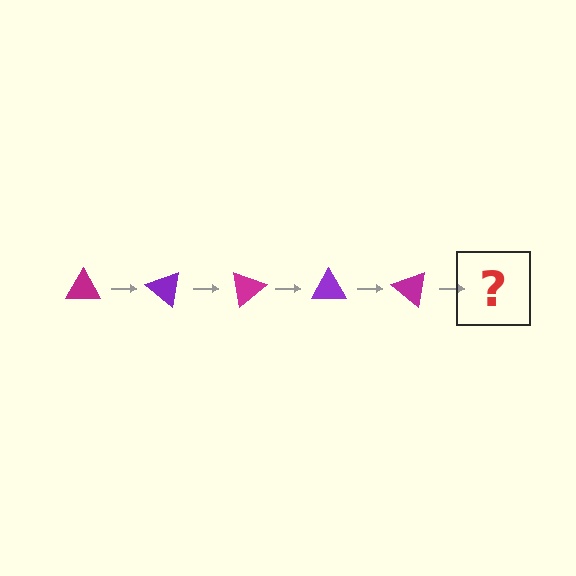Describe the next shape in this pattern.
It should be a purple triangle, rotated 200 degrees from the start.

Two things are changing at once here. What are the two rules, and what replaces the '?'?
The two rules are that it rotates 40 degrees each step and the color cycles through magenta and purple. The '?' should be a purple triangle, rotated 200 degrees from the start.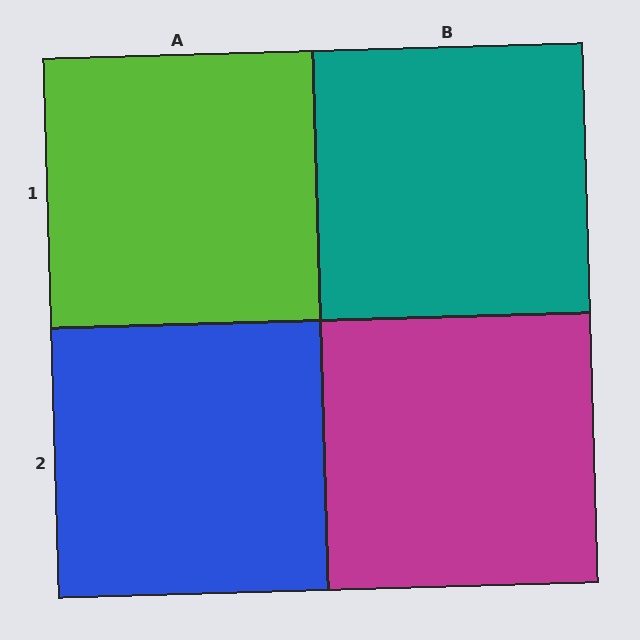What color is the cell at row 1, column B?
Teal.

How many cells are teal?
1 cell is teal.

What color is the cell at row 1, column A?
Lime.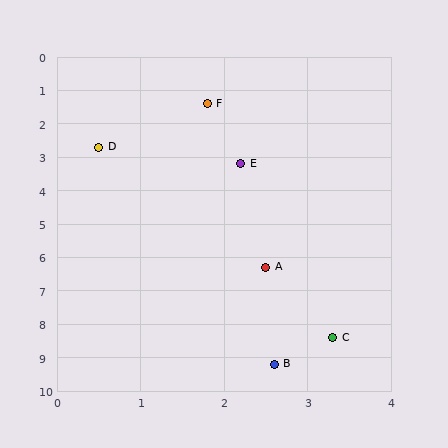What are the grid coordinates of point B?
Point B is at approximately (2.6, 9.2).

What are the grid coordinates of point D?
Point D is at approximately (0.5, 2.7).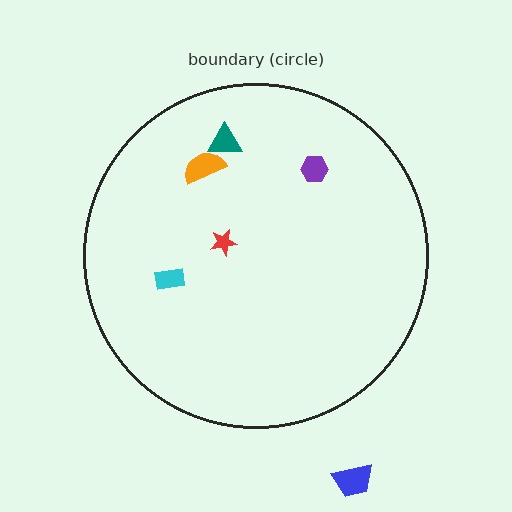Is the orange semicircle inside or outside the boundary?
Inside.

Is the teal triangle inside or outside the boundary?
Inside.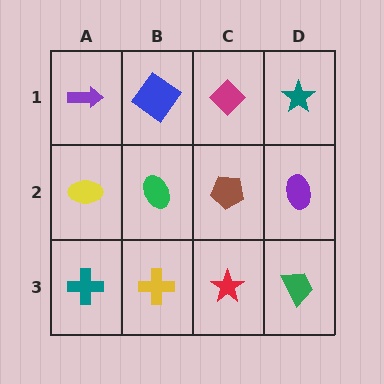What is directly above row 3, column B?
A green ellipse.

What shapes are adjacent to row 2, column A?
A purple arrow (row 1, column A), a teal cross (row 3, column A), a green ellipse (row 2, column B).